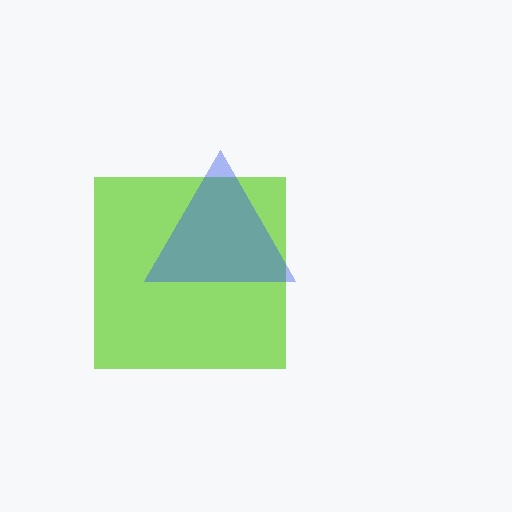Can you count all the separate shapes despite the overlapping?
Yes, there are 2 separate shapes.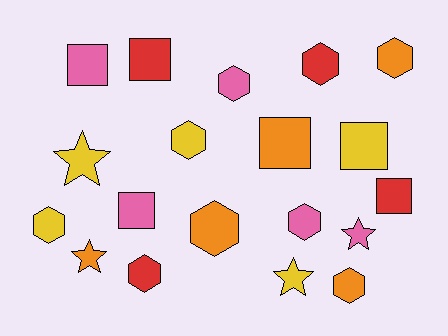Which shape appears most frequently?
Hexagon, with 9 objects.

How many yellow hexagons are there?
There are 2 yellow hexagons.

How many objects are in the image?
There are 19 objects.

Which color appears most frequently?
Orange, with 5 objects.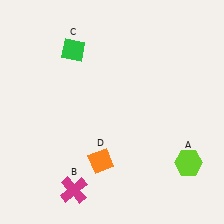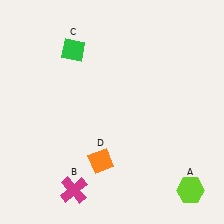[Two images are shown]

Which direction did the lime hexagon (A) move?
The lime hexagon (A) moved down.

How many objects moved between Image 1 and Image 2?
1 object moved between the two images.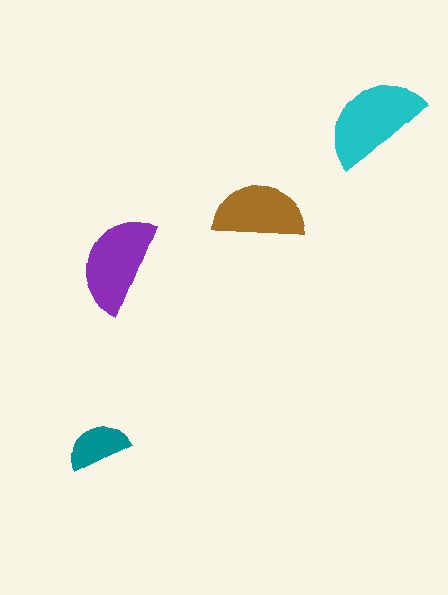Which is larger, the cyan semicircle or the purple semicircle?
The cyan one.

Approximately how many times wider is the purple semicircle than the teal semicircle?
About 1.5 times wider.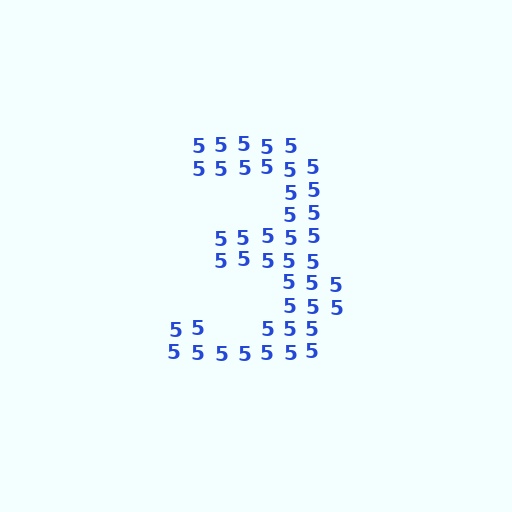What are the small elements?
The small elements are digit 5's.